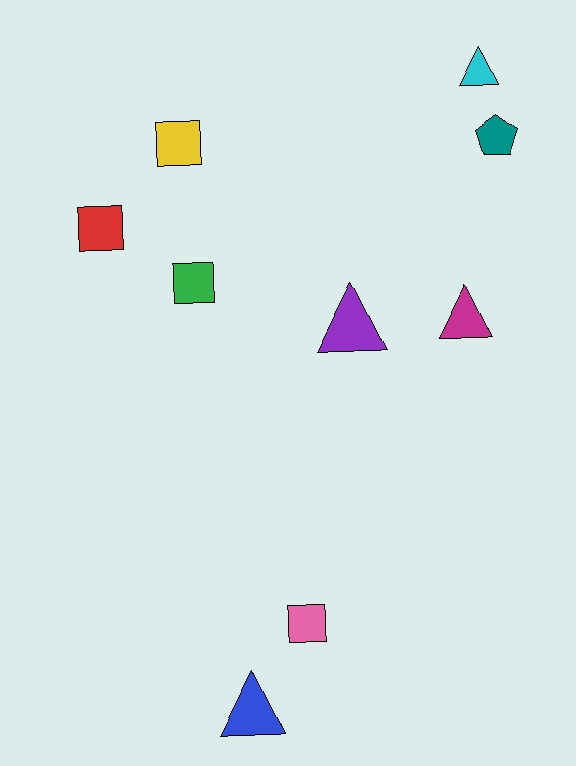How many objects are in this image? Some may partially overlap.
There are 9 objects.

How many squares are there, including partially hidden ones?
There are 4 squares.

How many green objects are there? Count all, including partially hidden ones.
There is 1 green object.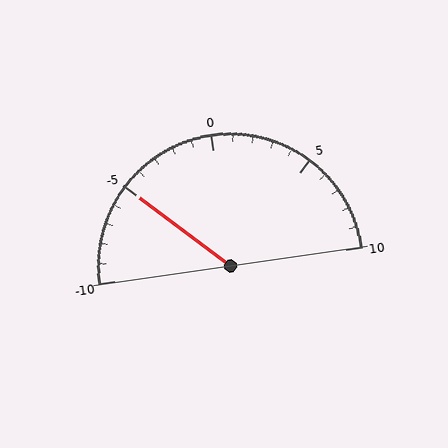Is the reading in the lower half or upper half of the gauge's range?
The reading is in the lower half of the range (-10 to 10).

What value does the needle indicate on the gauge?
The needle indicates approximately -5.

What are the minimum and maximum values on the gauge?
The gauge ranges from -10 to 10.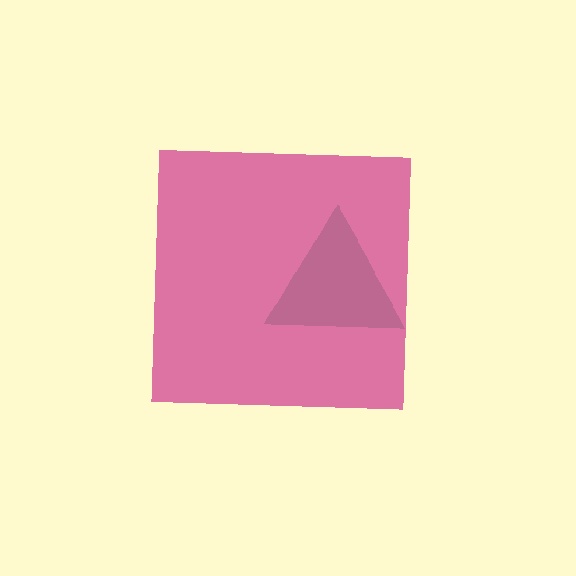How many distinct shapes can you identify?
There are 2 distinct shapes: a green triangle, a magenta square.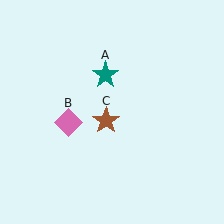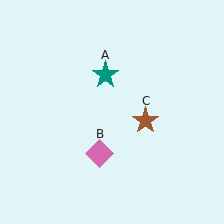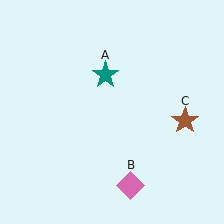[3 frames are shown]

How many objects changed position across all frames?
2 objects changed position: pink diamond (object B), brown star (object C).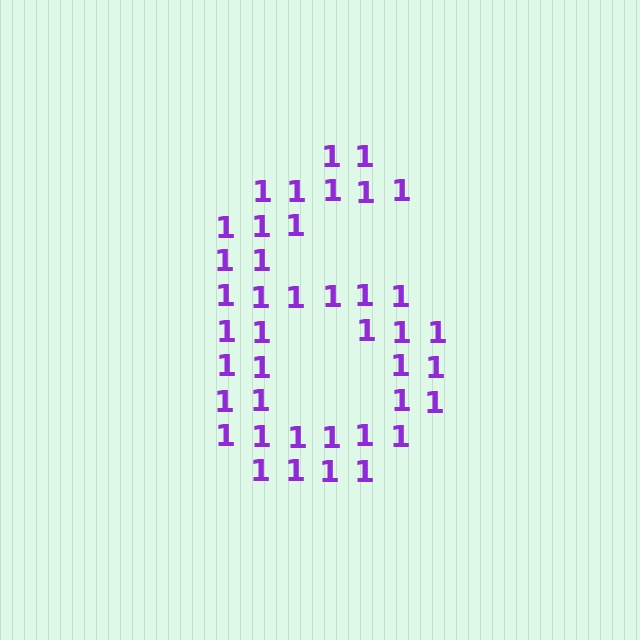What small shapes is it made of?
It is made of small digit 1's.